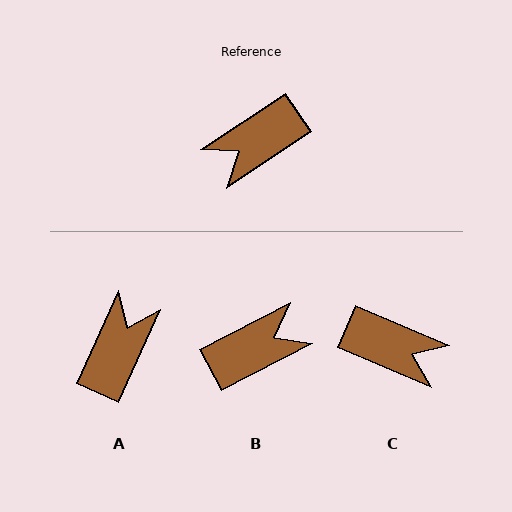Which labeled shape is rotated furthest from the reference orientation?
B, about 174 degrees away.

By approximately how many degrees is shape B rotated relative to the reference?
Approximately 174 degrees counter-clockwise.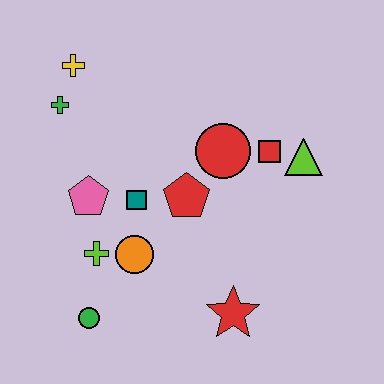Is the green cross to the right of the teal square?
No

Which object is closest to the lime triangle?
The red square is closest to the lime triangle.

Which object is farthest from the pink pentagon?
The lime triangle is farthest from the pink pentagon.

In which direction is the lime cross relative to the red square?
The lime cross is to the left of the red square.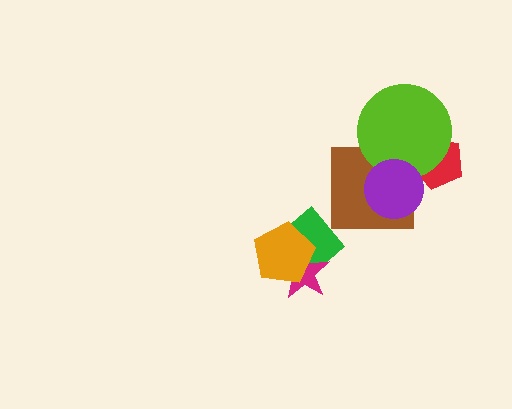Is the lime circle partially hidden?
Yes, it is partially covered by another shape.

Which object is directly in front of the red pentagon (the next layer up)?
The lime circle is directly in front of the red pentagon.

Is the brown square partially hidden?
Yes, it is partially covered by another shape.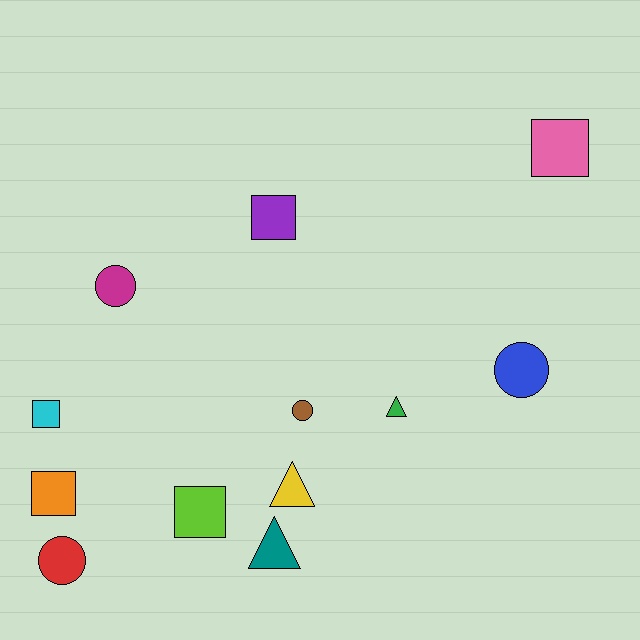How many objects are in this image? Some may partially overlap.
There are 12 objects.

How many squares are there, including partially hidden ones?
There are 5 squares.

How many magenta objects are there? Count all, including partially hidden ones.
There is 1 magenta object.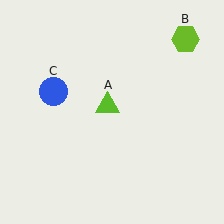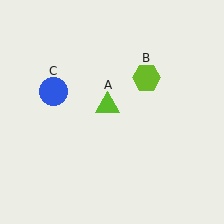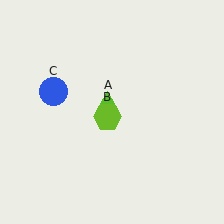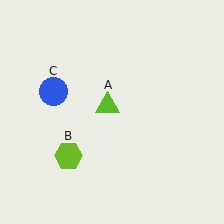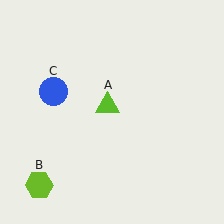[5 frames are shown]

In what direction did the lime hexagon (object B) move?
The lime hexagon (object B) moved down and to the left.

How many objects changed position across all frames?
1 object changed position: lime hexagon (object B).